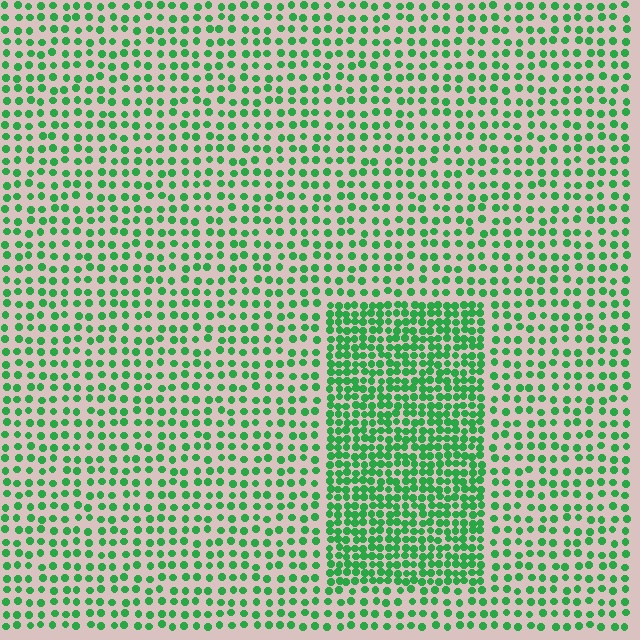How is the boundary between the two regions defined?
The boundary is defined by a change in element density (approximately 2.0x ratio). All elements are the same color, size, and shape.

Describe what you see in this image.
The image contains small green elements arranged at two different densities. A rectangle-shaped region is visible where the elements are more densely packed than the surrounding area.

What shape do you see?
I see a rectangle.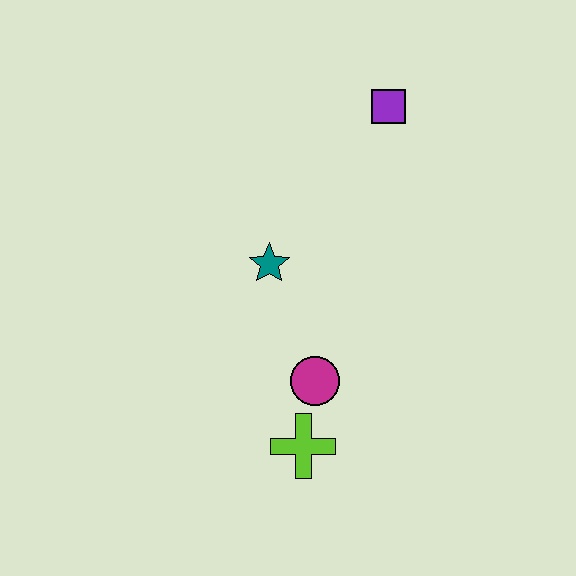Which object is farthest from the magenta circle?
The purple square is farthest from the magenta circle.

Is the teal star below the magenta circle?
No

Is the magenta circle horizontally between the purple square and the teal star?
Yes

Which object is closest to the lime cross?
The magenta circle is closest to the lime cross.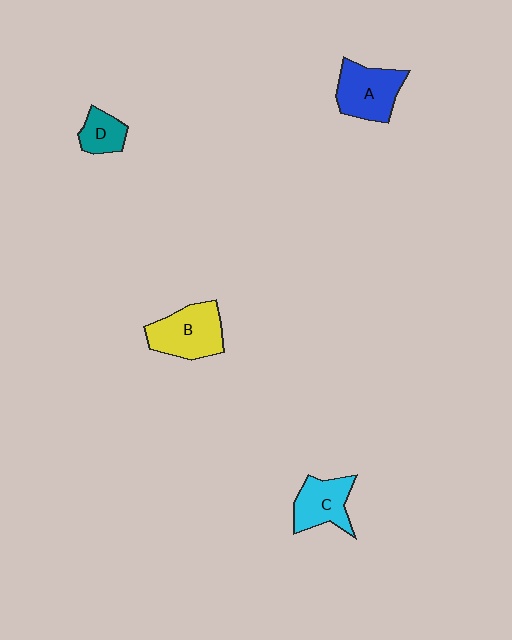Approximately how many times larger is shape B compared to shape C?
Approximately 1.2 times.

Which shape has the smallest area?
Shape D (teal).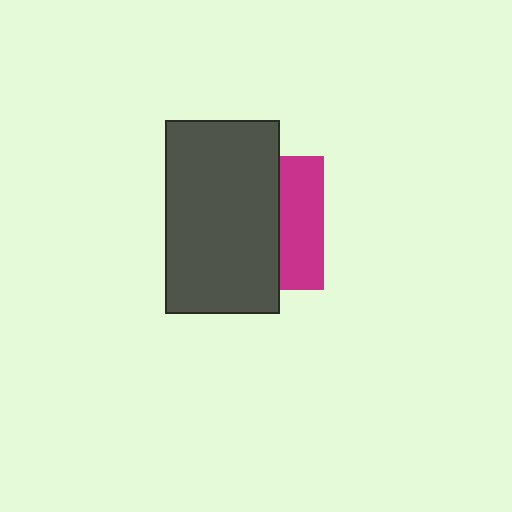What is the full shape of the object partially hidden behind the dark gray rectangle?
The partially hidden object is a magenta square.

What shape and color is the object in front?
The object in front is a dark gray rectangle.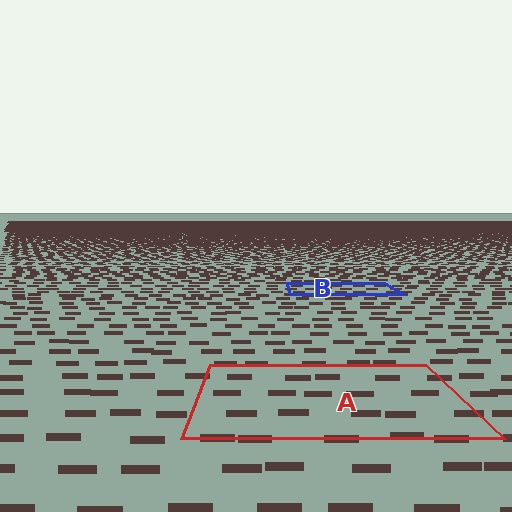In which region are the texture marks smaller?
The texture marks are smaller in region B, because it is farther away.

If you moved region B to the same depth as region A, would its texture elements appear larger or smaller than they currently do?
They would appear larger. At a closer depth, the same texture elements are projected at a bigger on-screen size.